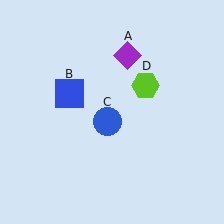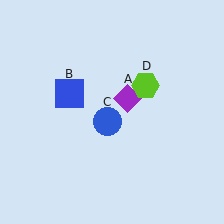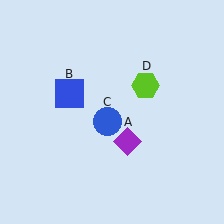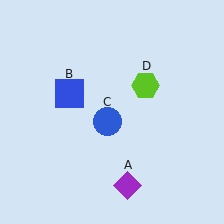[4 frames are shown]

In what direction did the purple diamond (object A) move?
The purple diamond (object A) moved down.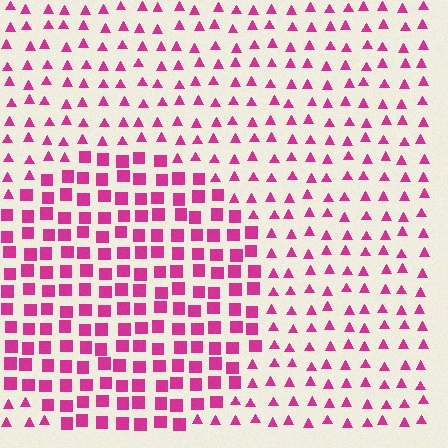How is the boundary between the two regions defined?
The boundary is defined by a change in element shape: squares inside vs. triangles outside. All elements share the same color and spacing.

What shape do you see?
I see a circle.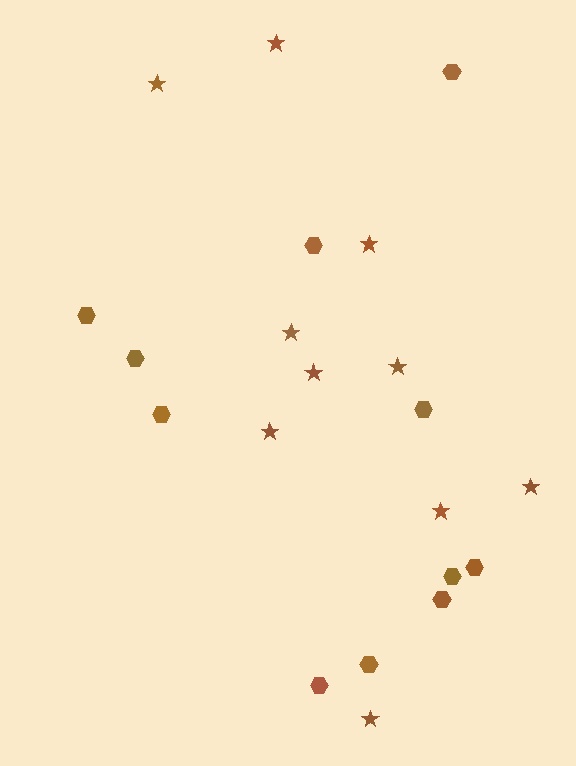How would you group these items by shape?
There are 2 groups: one group of hexagons (11) and one group of stars (10).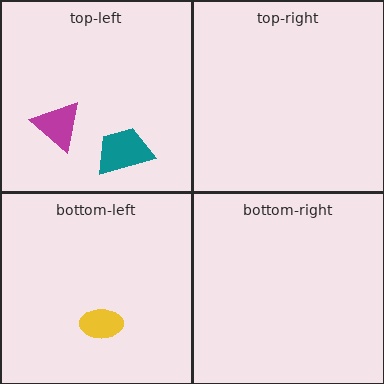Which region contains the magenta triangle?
The top-left region.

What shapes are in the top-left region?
The teal trapezoid, the magenta triangle.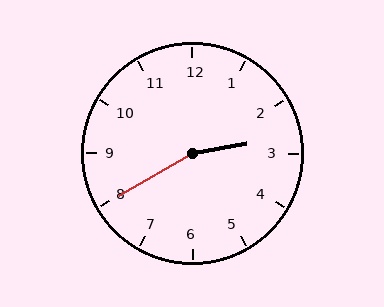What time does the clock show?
2:40.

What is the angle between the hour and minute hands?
Approximately 160 degrees.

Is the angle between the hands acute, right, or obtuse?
It is obtuse.